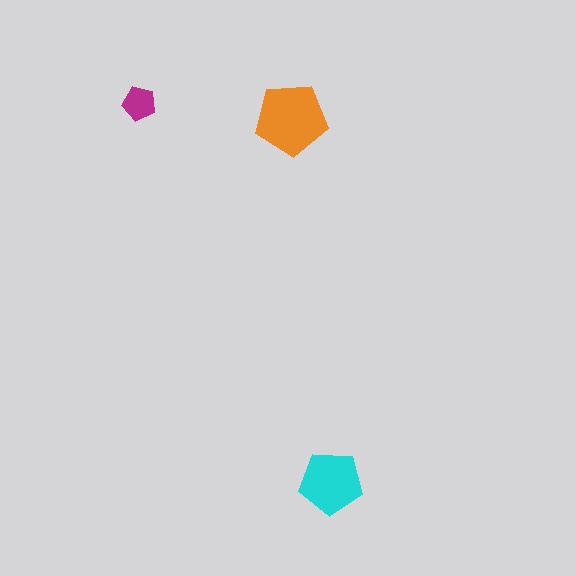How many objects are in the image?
There are 3 objects in the image.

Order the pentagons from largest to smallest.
the orange one, the cyan one, the magenta one.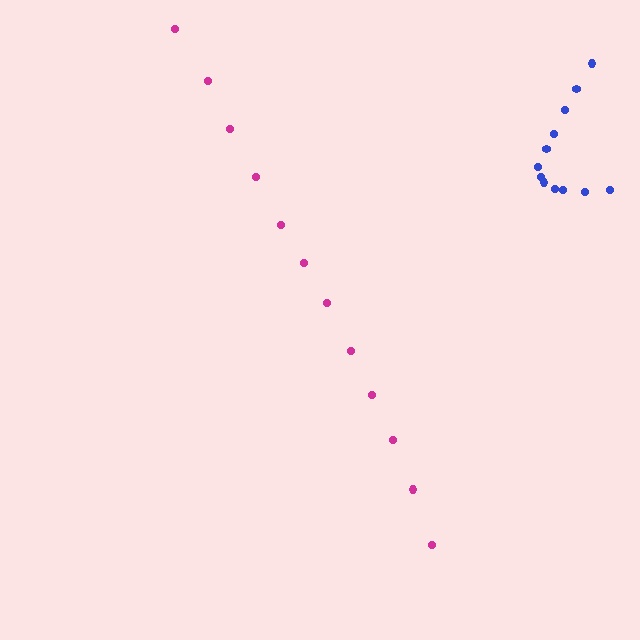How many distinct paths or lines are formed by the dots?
There are 2 distinct paths.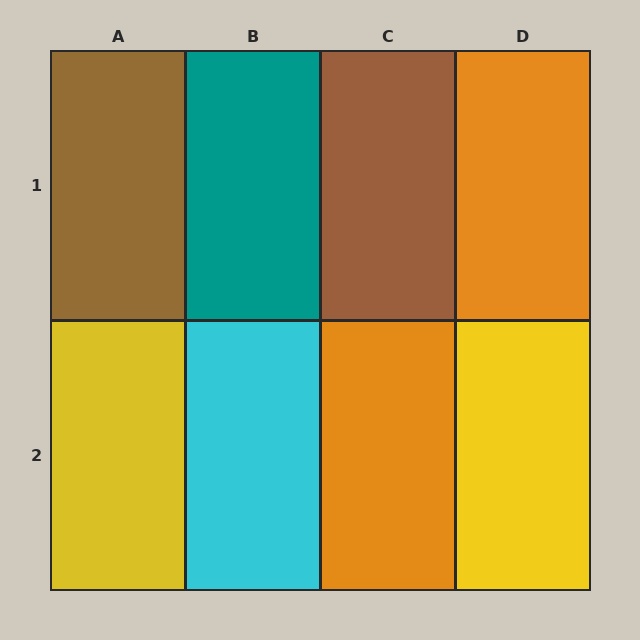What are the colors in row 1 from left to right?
Brown, teal, brown, orange.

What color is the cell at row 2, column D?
Yellow.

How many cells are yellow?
2 cells are yellow.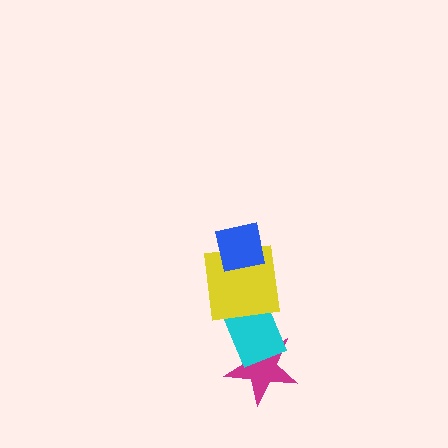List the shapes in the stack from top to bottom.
From top to bottom: the blue square, the yellow square, the cyan rectangle, the magenta star.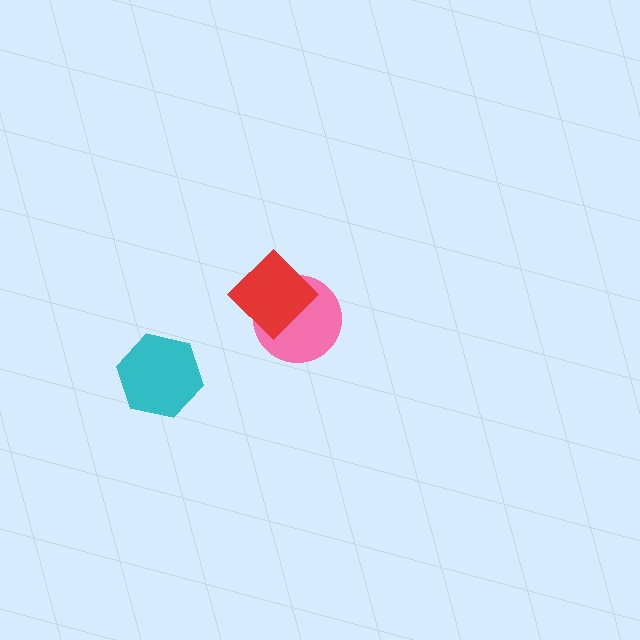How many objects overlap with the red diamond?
1 object overlaps with the red diamond.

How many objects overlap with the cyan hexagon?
0 objects overlap with the cyan hexagon.